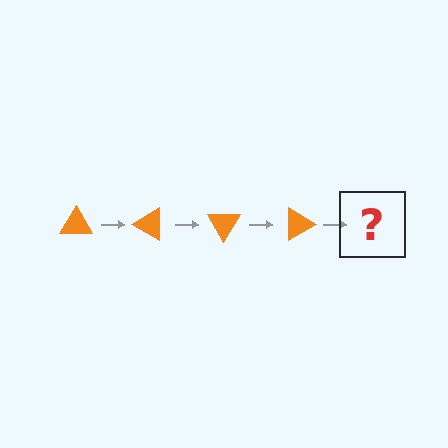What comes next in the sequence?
The next element should be an orange triangle rotated 120 degrees.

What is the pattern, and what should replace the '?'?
The pattern is that the triangle rotates 30 degrees each step. The '?' should be an orange triangle rotated 120 degrees.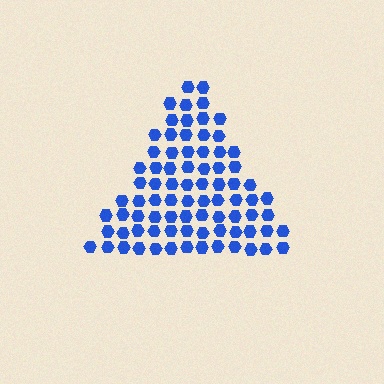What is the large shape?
The large shape is a triangle.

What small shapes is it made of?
It is made of small hexagons.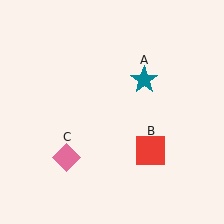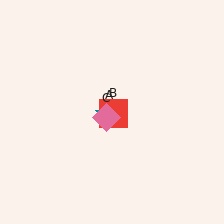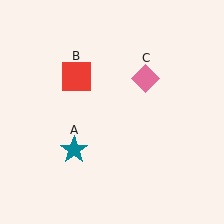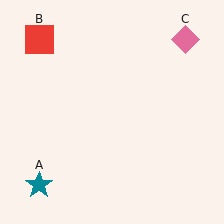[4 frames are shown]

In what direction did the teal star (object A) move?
The teal star (object A) moved down and to the left.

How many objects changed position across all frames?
3 objects changed position: teal star (object A), red square (object B), pink diamond (object C).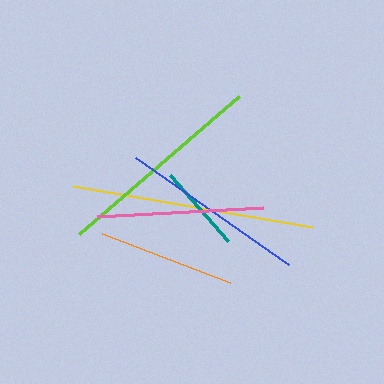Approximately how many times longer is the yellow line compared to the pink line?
The yellow line is approximately 1.5 times the length of the pink line.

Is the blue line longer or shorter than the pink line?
The blue line is longer than the pink line.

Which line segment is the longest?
The yellow line is the longest at approximately 242 pixels.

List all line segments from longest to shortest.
From longest to shortest: yellow, lime, blue, pink, orange, teal.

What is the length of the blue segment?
The blue segment is approximately 186 pixels long.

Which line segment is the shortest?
The teal line is the shortest at approximately 87 pixels.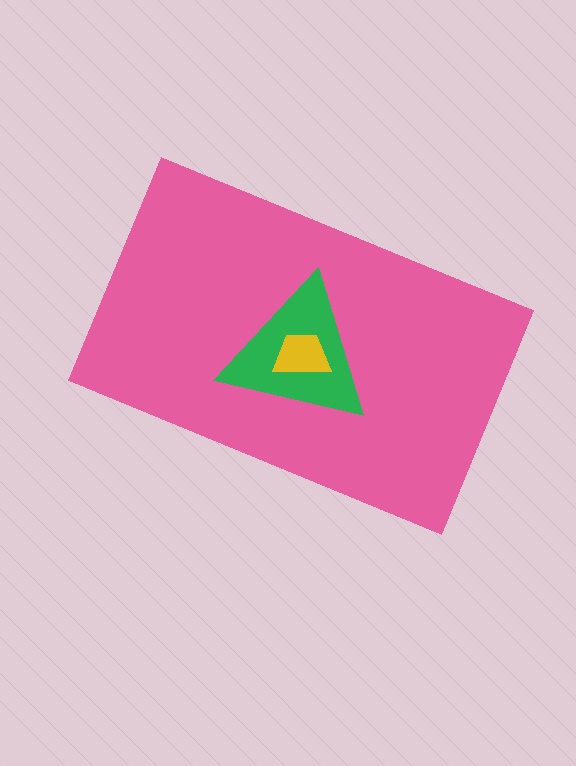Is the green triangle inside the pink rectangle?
Yes.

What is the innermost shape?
The yellow trapezoid.